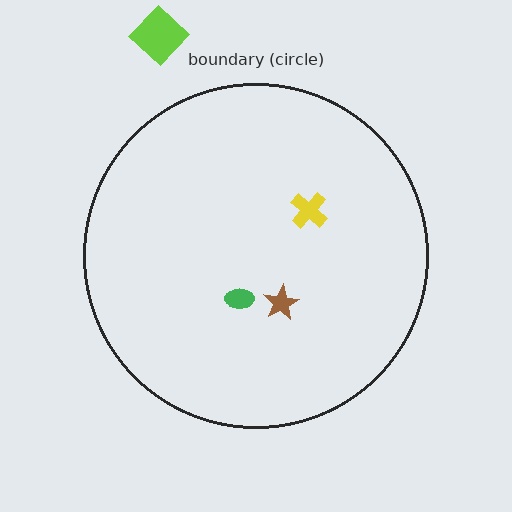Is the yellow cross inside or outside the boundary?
Inside.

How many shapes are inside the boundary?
3 inside, 1 outside.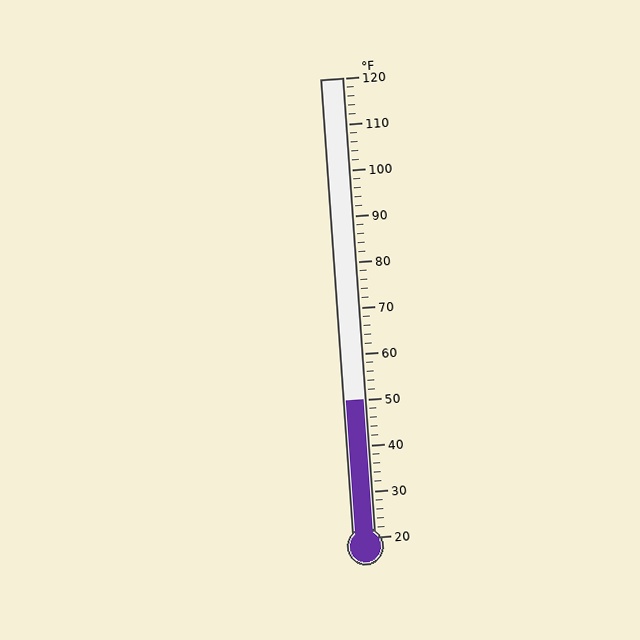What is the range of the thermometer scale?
The thermometer scale ranges from 20°F to 120°F.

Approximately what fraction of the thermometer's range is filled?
The thermometer is filled to approximately 30% of its range.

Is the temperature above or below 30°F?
The temperature is above 30°F.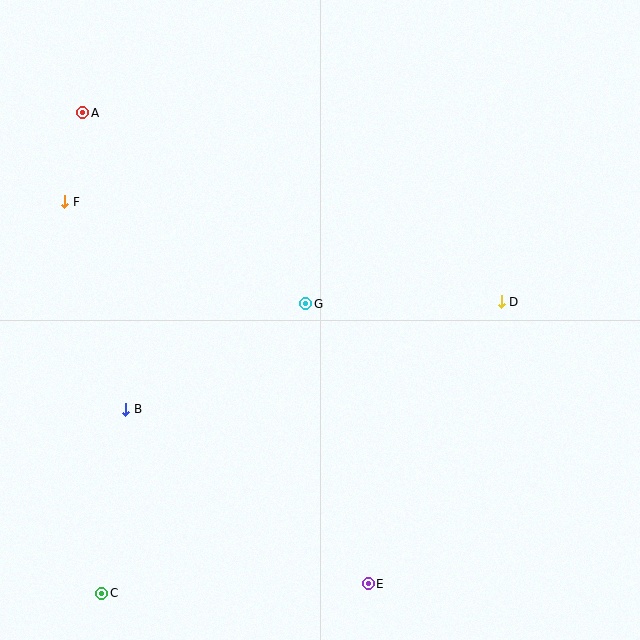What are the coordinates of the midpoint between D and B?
The midpoint between D and B is at (313, 355).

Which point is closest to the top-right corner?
Point D is closest to the top-right corner.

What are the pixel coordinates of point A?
Point A is at (83, 113).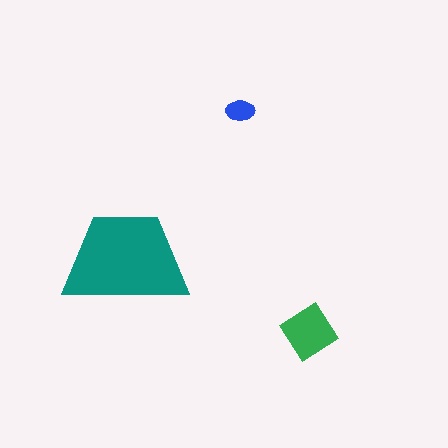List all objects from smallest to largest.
The blue ellipse, the green diamond, the teal trapezoid.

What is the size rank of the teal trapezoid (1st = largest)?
1st.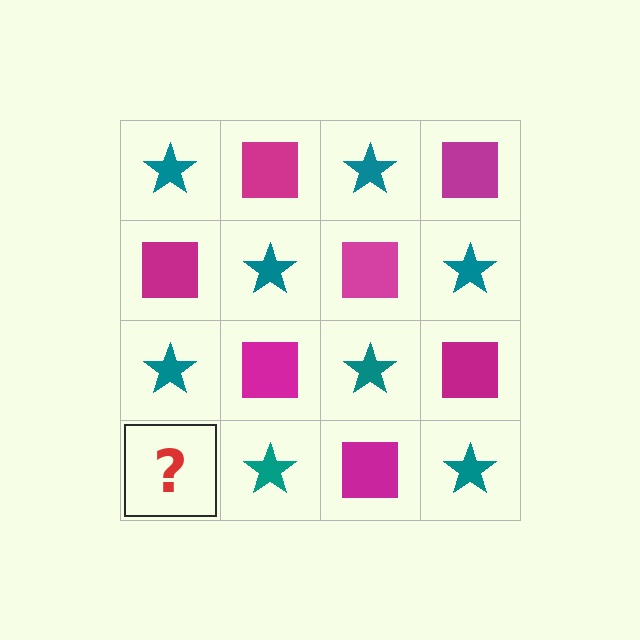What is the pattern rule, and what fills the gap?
The rule is that it alternates teal star and magenta square in a checkerboard pattern. The gap should be filled with a magenta square.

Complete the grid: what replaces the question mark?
The question mark should be replaced with a magenta square.